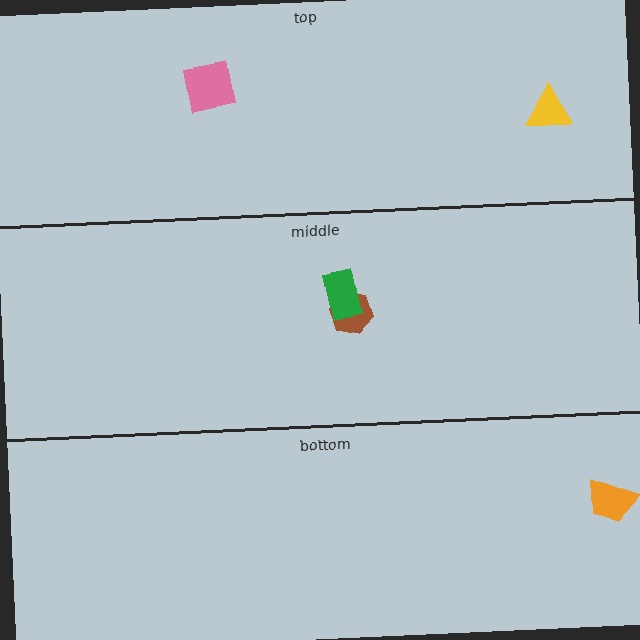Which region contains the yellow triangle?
The top region.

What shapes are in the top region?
The pink square, the yellow triangle.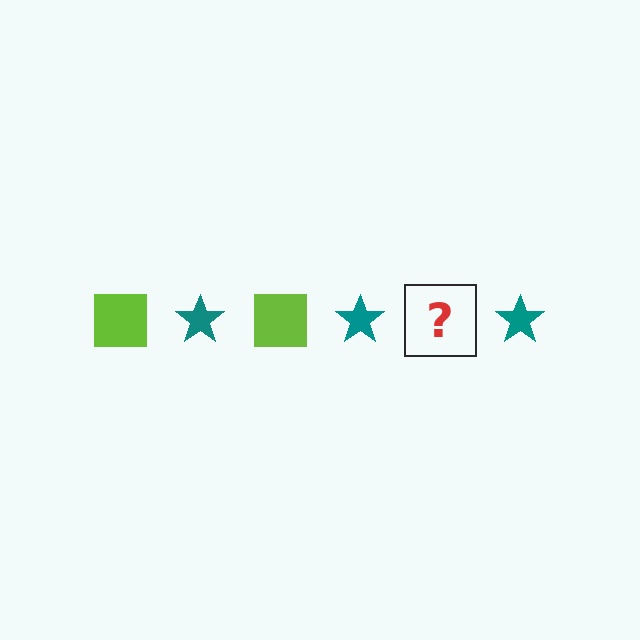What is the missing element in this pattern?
The missing element is a lime square.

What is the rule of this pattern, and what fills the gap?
The rule is that the pattern alternates between lime square and teal star. The gap should be filled with a lime square.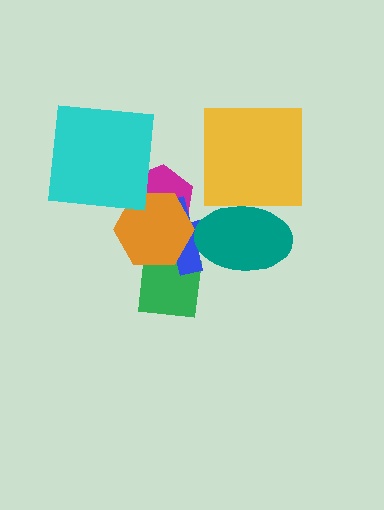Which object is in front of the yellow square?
The teal ellipse is in front of the yellow square.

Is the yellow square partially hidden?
Yes, it is partially covered by another shape.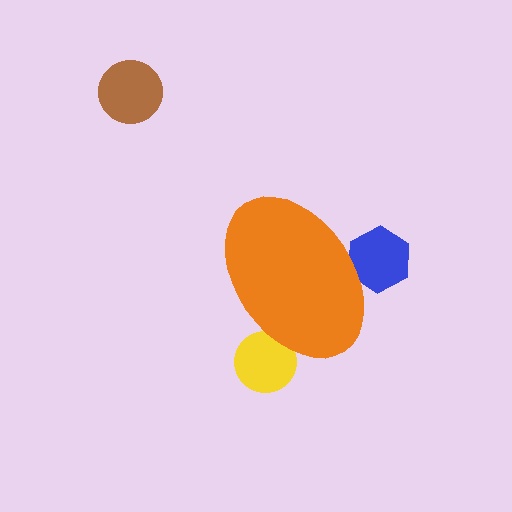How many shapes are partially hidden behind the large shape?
2 shapes are partially hidden.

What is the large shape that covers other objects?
An orange ellipse.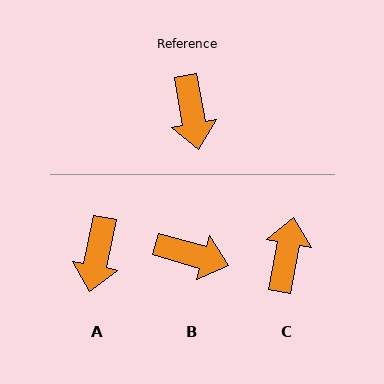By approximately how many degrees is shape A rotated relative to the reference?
Approximately 21 degrees clockwise.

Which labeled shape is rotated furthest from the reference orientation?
C, about 159 degrees away.